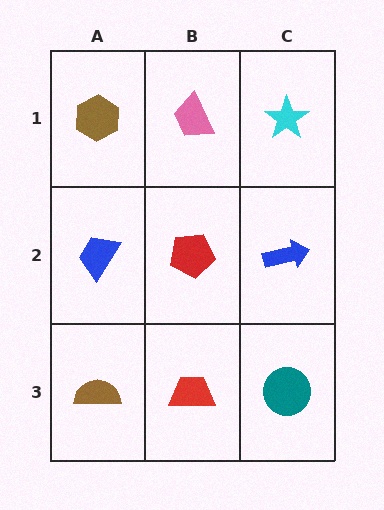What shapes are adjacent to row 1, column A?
A blue trapezoid (row 2, column A), a pink trapezoid (row 1, column B).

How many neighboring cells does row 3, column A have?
2.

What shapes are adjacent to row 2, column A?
A brown hexagon (row 1, column A), a brown semicircle (row 3, column A), a red pentagon (row 2, column B).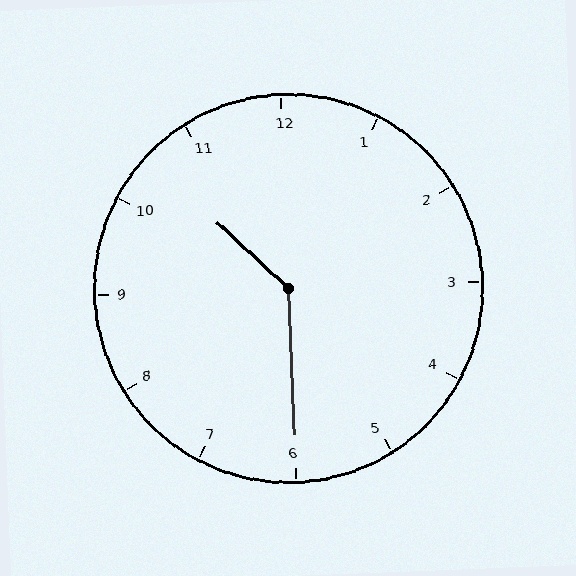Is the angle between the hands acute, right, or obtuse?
It is obtuse.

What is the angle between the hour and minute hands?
Approximately 135 degrees.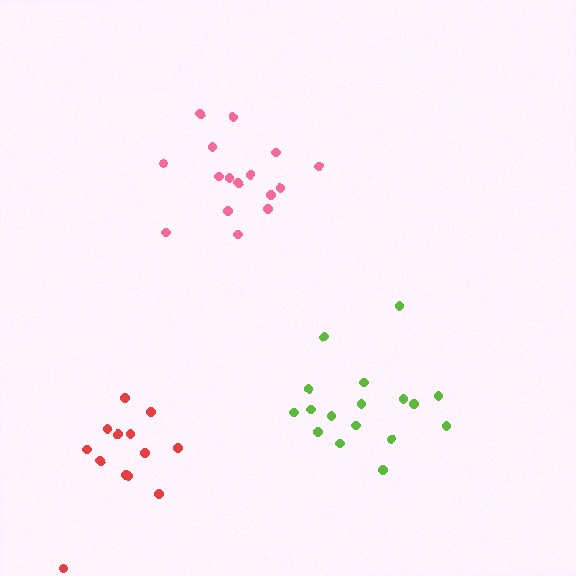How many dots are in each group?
Group 1: 16 dots, Group 2: 13 dots, Group 3: 17 dots (46 total).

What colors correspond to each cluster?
The clusters are colored: pink, red, lime.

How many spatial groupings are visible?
There are 3 spatial groupings.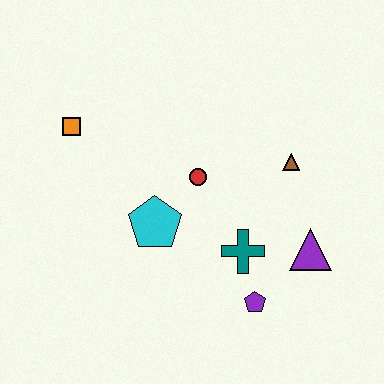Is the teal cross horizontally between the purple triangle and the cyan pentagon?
Yes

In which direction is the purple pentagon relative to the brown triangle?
The purple pentagon is below the brown triangle.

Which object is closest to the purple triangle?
The teal cross is closest to the purple triangle.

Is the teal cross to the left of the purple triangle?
Yes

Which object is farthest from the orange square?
The purple triangle is farthest from the orange square.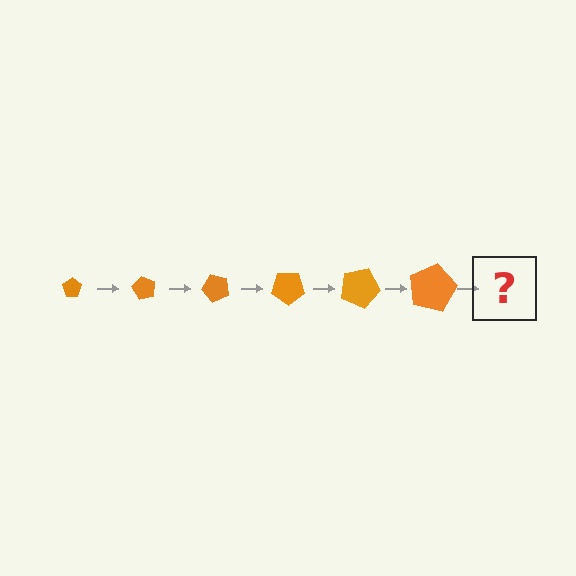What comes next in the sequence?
The next element should be a pentagon, larger than the previous one and rotated 360 degrees from the start.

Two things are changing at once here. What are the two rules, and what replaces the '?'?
The two rules are that the pentagon grows larger each step and it rotates 60 degrees each step. The '?' should be a pentagon, larger than the previous one and rotated 360 degrees from the start.